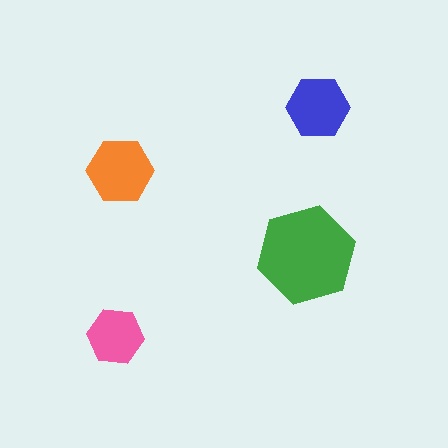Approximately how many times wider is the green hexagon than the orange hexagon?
About 1.5 times wider.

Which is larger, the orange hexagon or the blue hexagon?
The orange one.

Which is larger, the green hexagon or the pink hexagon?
The green one.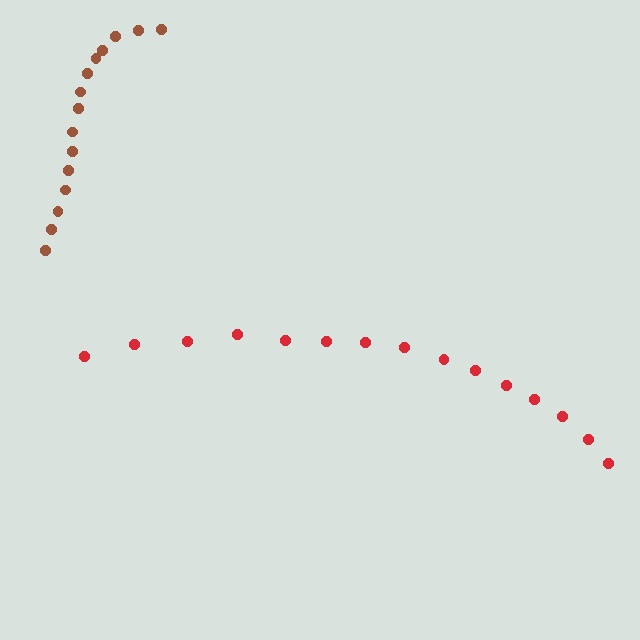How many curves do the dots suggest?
There are 2 distinct paths.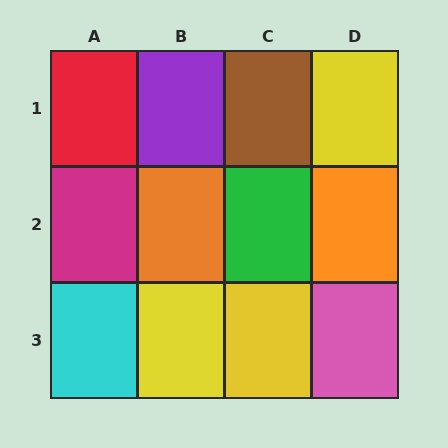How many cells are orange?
2 cells are orange.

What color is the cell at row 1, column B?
Purple.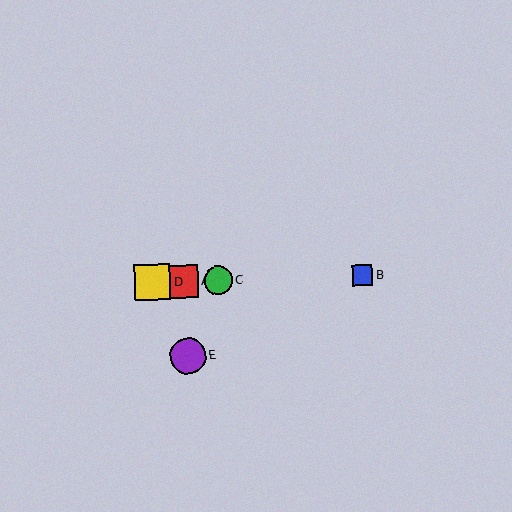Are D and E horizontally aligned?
No, D is at y≈283 and E is at y≈356.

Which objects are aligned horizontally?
Objects A, B, C, D are aligned horizontally.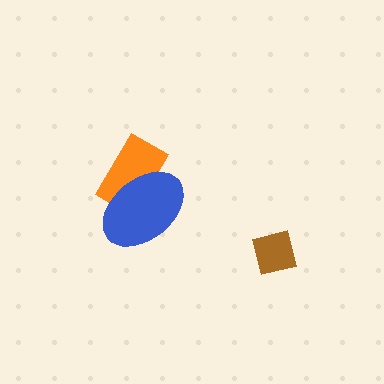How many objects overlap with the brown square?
0 objects overlap with the brown square.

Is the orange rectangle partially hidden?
Yes, it is partially covered by another shape.